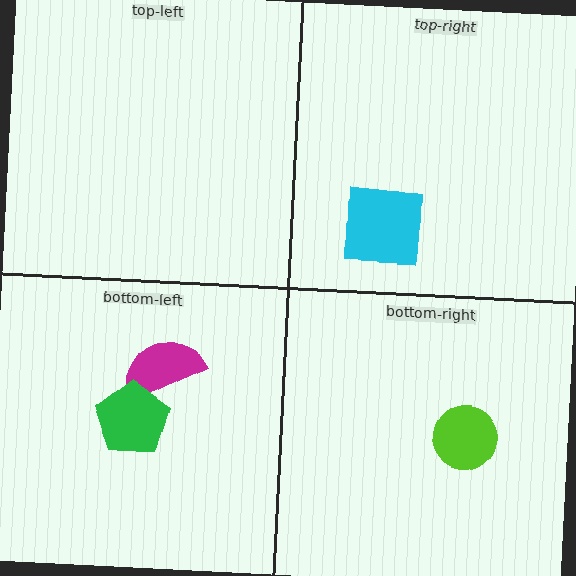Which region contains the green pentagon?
The bottom-left region.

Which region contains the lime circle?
The bottom-right region.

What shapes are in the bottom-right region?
The lime circle.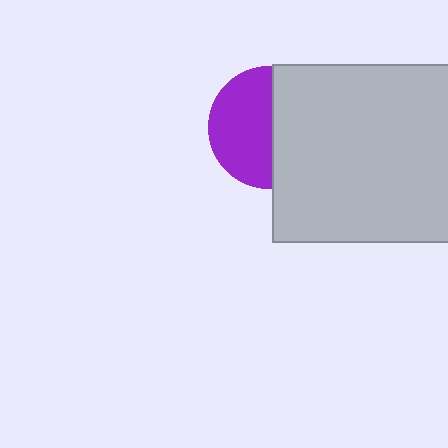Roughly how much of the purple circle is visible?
About half of it is visible (roughly 53%).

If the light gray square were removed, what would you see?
You would see the complete purple circle.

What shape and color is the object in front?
The object in front is a light gray square.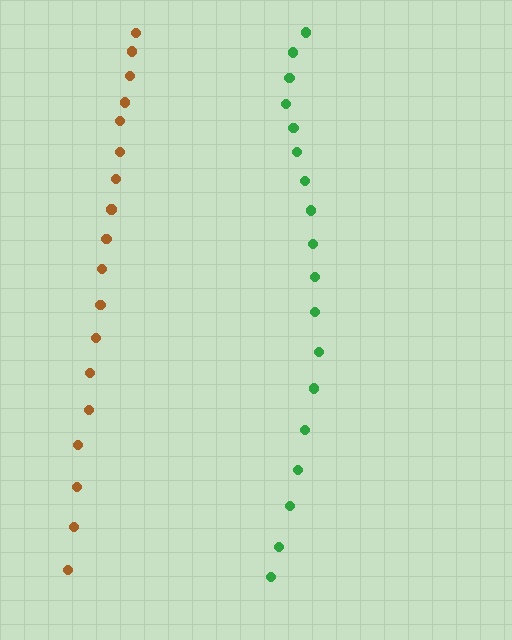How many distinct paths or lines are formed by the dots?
There are 2 distinct paths.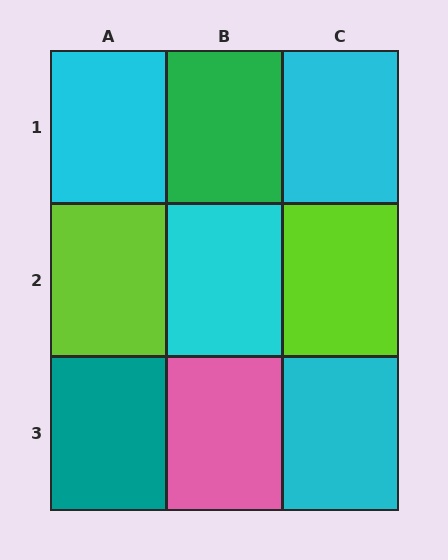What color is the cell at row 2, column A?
Lime.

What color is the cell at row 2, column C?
Lime.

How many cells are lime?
2 cells are lime.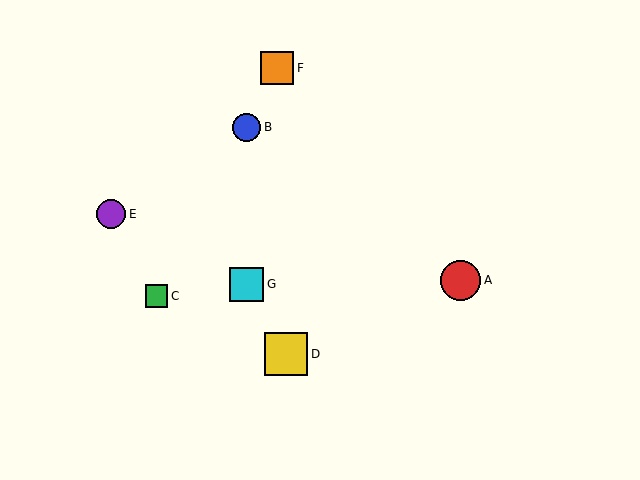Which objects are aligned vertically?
Objects B, G are aligned vertically.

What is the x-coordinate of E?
Object E is at x≈111.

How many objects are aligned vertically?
2 objects (B, G) are aligned vertically.